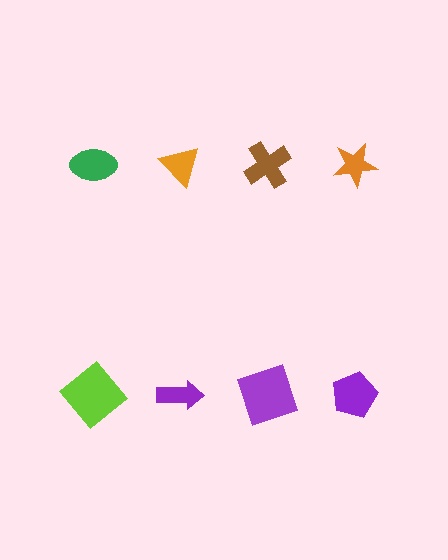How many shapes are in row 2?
4 shapes.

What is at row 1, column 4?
An orange star.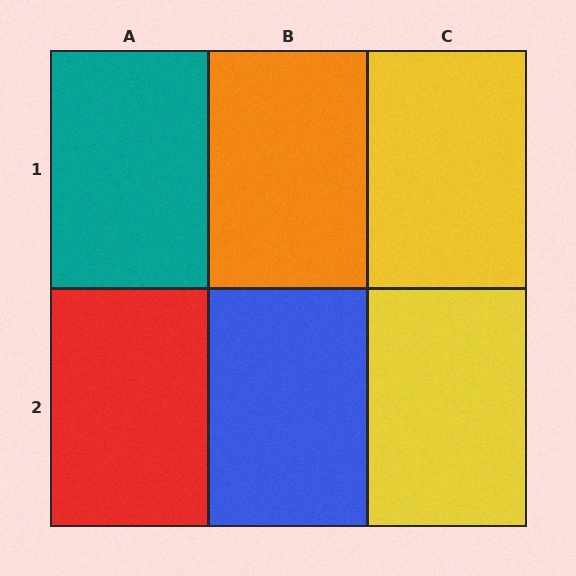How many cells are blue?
1 cell is blue.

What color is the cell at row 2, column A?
Red.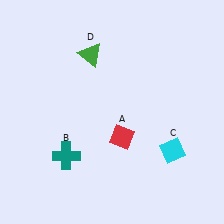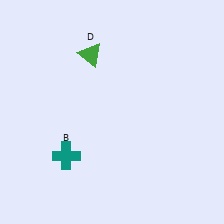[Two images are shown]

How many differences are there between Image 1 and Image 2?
There are 2 differences between the two images.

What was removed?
The cyan diamond (C), the red diamond (A) were removed in Image 2.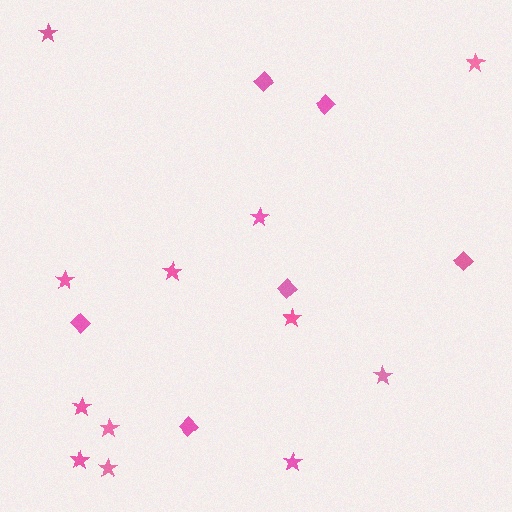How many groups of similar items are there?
There are 2 groups: one group of stars (12) and one group of diamonds (6).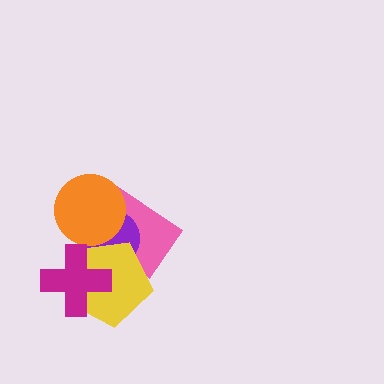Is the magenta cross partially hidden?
No, no other shape covers it.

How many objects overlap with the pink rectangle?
4 objects overlap with the pink rectangle.